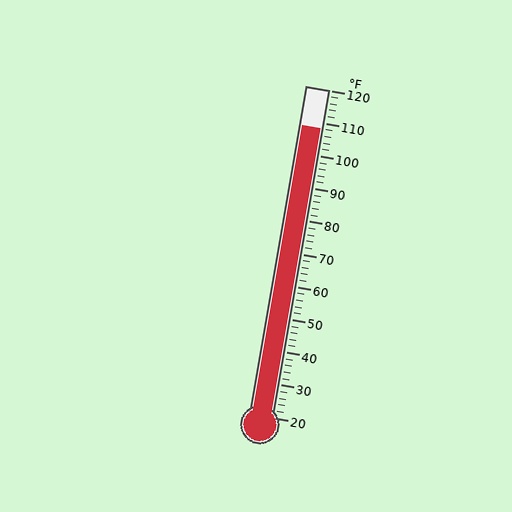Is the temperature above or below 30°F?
The temperature is above 30°F.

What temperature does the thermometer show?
The thermometer shows approximately 108°F.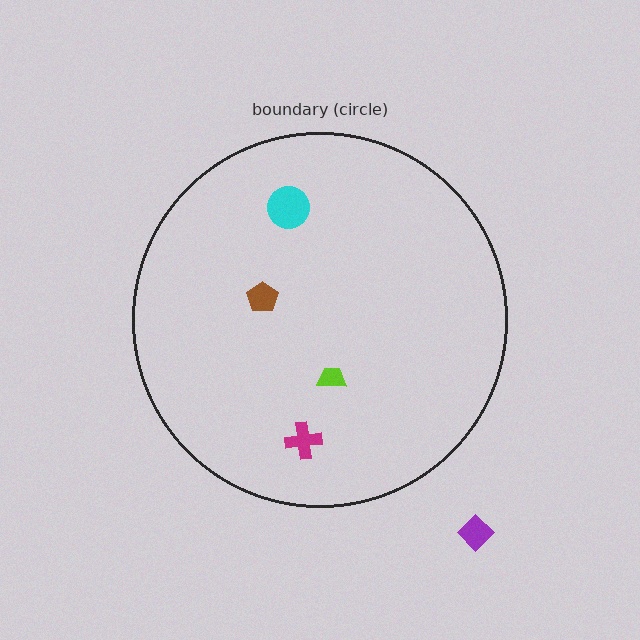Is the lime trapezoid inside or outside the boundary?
Inside.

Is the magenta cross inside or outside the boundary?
Inside.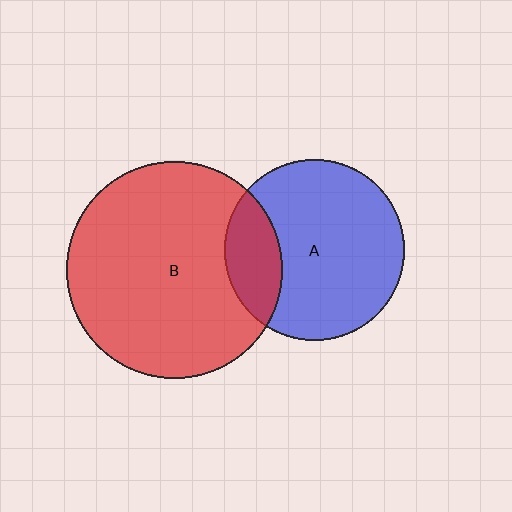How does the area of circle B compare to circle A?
Approximately 1.4 times.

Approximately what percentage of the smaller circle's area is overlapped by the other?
Approximately 20%.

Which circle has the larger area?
Circle B (red).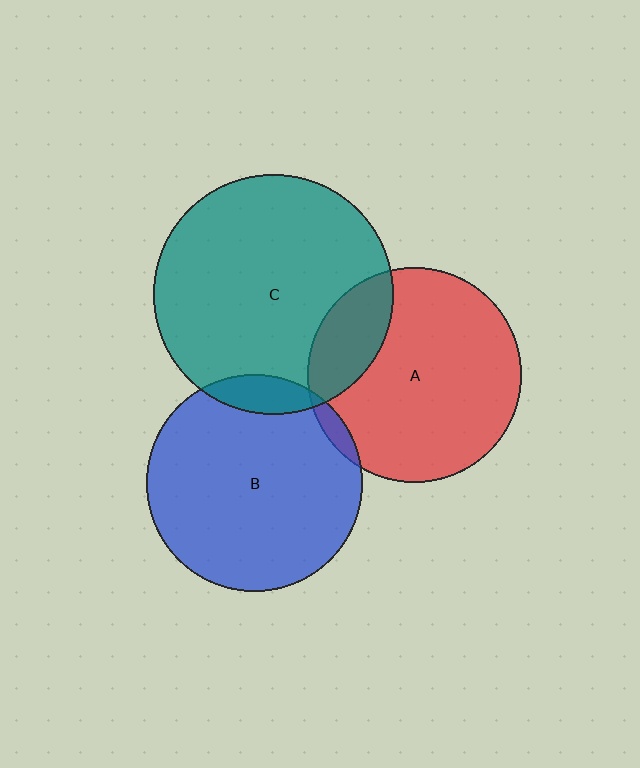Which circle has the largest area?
Circle C (teal).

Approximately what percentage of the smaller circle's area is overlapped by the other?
Approximately 20%.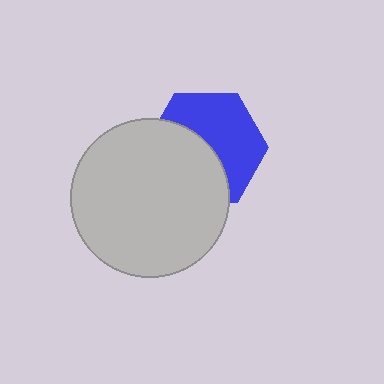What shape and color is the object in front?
The object in front is a light gray circle.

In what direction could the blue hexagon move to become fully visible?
The blue hexagon could move toward the upper-right. That would shift it out from behind the light gray circle entirely.